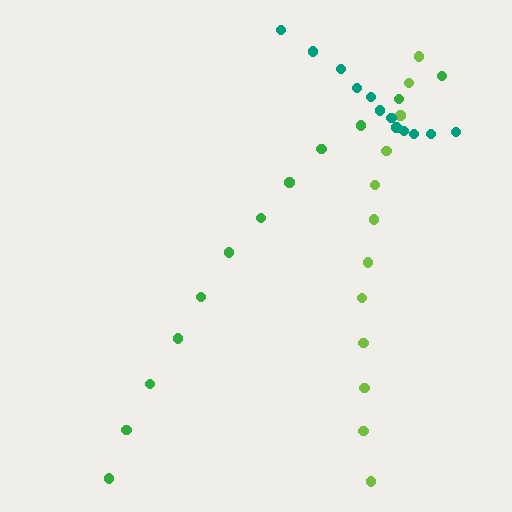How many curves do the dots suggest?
There are 3 distinct paths.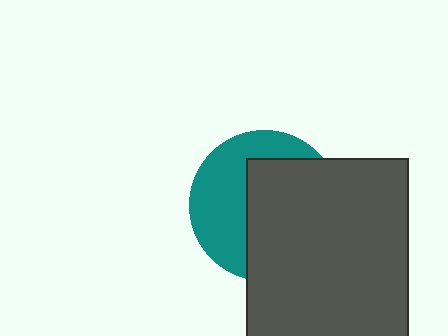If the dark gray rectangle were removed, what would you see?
You would see the complete teal circle.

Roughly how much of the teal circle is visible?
A small part of it is visible (roughly 43%).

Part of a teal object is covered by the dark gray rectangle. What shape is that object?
It is a circle.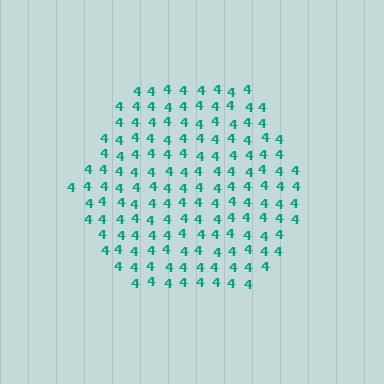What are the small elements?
The small elements are digit 4's.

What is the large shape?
The large shape is a hexagon.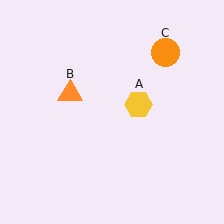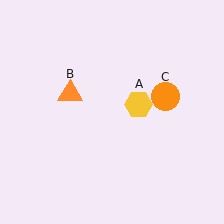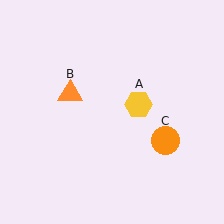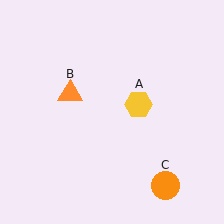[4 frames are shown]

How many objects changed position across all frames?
1 object changed position: orange circle (object C).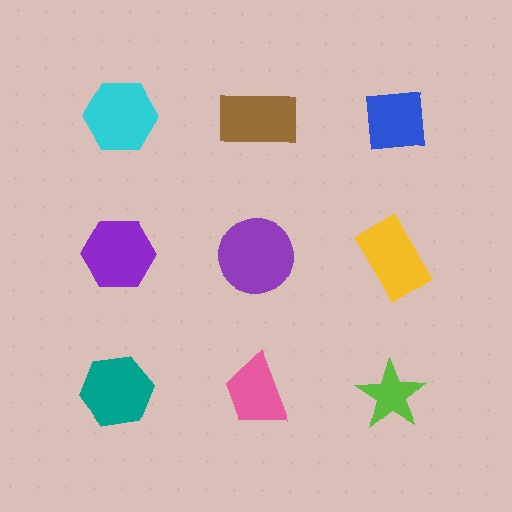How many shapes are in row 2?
3 shapes.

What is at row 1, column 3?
A blue square.